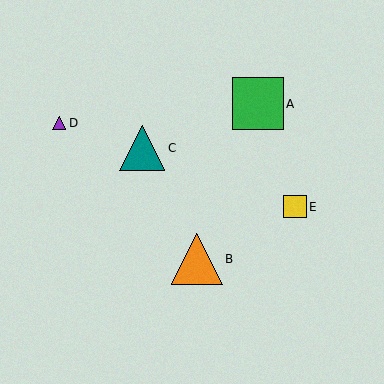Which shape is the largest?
The orange triangle (labeled B) is the largest.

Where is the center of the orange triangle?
The center of the orange triangle is at (197, 259).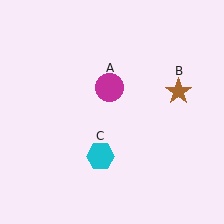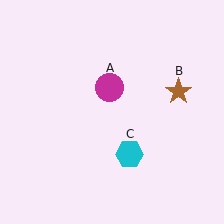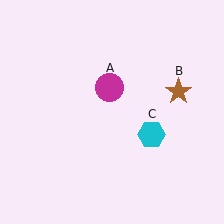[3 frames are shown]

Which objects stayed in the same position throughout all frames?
Magenta circle (object A) and brown star (object B) remained stationary.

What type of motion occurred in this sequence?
The cyan hexagon (object C) rotated counterclockwise around the center of the scene.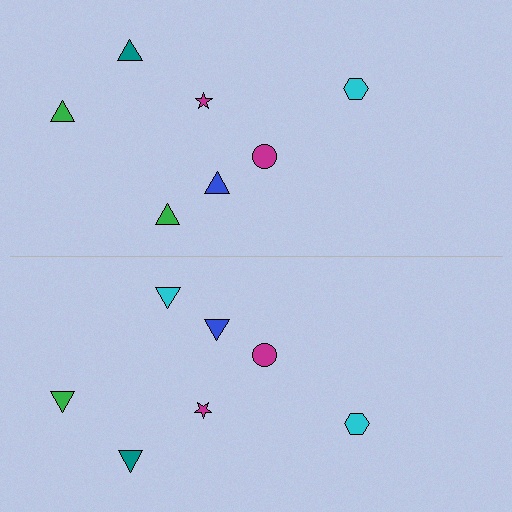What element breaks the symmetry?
The cyan triangle on the bottom side breaks the symmetry — its mirror counterpart is green.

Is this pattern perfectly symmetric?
No, the pattern is not perfectly symmetric. The cyan triangle on the bottom side breaks the symmetry — its mirror counterpart is green.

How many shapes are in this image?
There are 14 shapes in this image.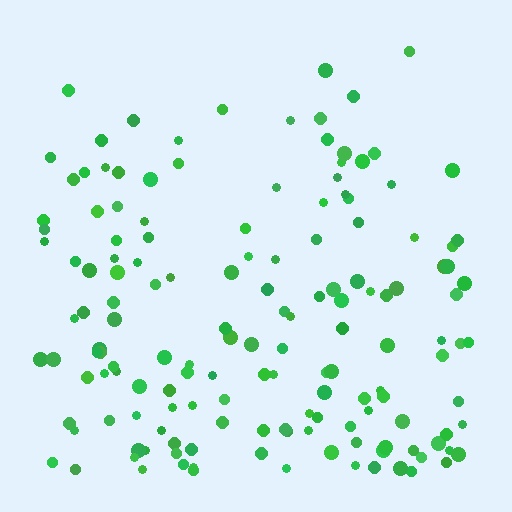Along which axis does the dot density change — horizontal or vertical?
Vertical.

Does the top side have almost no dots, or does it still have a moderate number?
Still a moderate number, just noticeably fewer than the bottom.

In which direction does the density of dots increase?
From top to bottom, with the bottom side densest.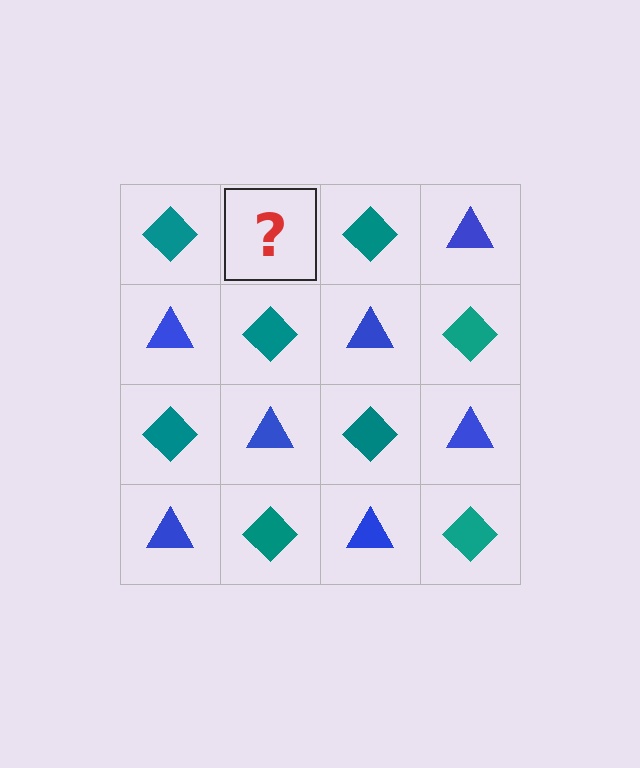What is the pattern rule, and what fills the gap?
The rule is that it alternates teal diamond and blue triangle in a checkerboard pattern. The gap should be filled with a blue triangle.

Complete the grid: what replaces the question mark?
The question mark should be replaced with a blue triangle.